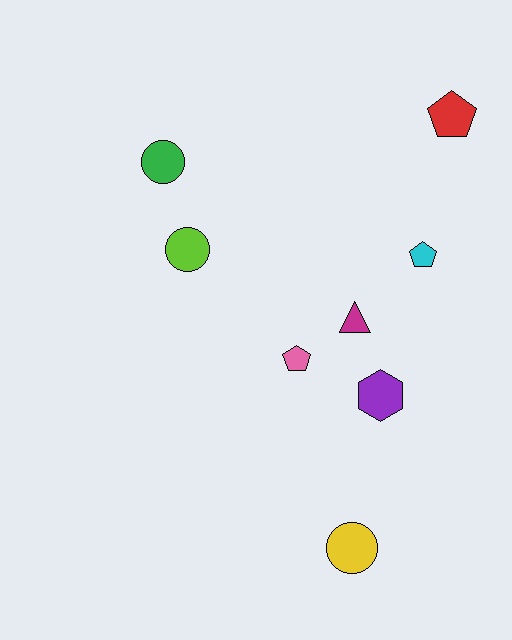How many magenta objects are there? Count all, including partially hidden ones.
There is 1 magenta object.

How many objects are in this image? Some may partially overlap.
There are 8 objects.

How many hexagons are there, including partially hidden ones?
There is 1 hexagon.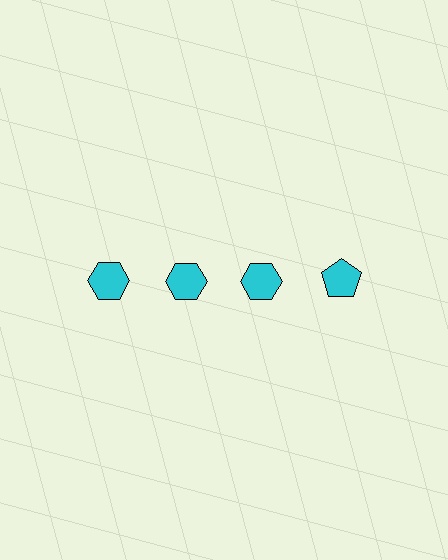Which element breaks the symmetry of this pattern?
The cyan pentagon in the top row, second from right column breaks the symmetry. All other shapes are cyan hexagons.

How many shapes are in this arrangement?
There are 4 shapes arranged in a grid pattern.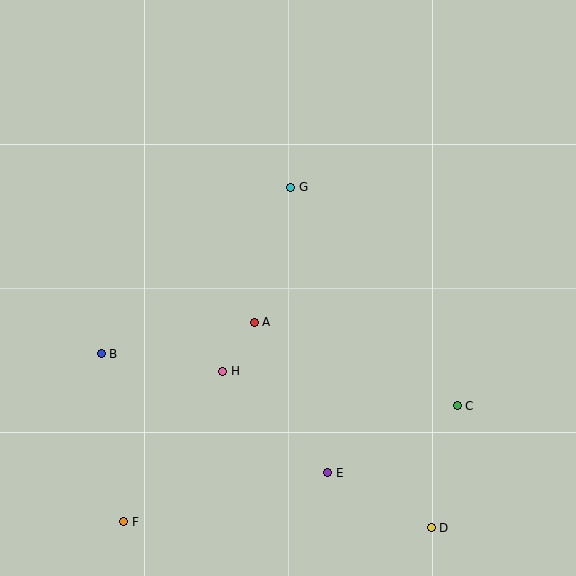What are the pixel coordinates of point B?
Point B is at (101, 354).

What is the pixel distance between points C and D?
The distance between C and D is 125 pixels.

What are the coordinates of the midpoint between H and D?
The midpoint between H and D is at (327, 449).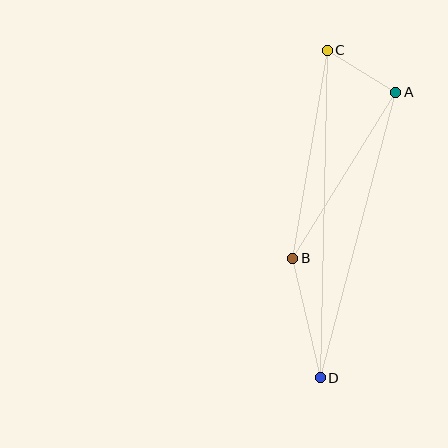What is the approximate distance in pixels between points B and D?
The distance between B and D is approximately 123 pixels.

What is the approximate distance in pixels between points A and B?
The distance between A and B is approximately 195 pixels.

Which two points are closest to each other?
Points A and C are closest to each other.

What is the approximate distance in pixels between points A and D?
The distance between A and D is approximately 295 pixels.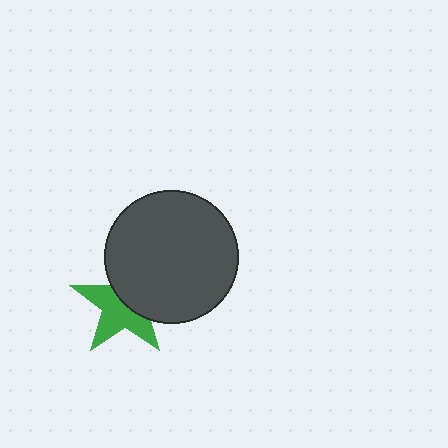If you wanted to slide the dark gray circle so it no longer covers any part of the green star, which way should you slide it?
Slide it toward the upper-right — that is the most direct way to separate the two shapes.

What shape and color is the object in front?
The object in front is a dark gray circle.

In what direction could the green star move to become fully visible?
The green star could move toward the lower-left. That would shift it out from behind the dark gray circle entirely.